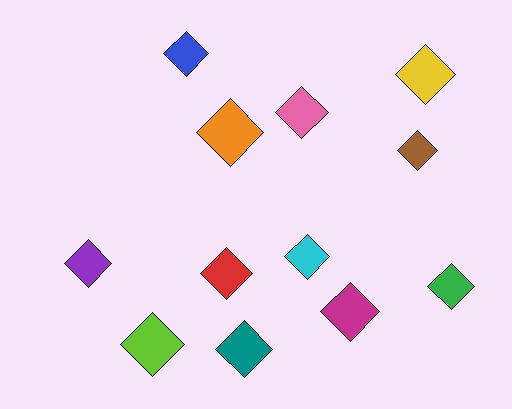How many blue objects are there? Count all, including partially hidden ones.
There is 1 blue object.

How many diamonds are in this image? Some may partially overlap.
There are 12 diamonds.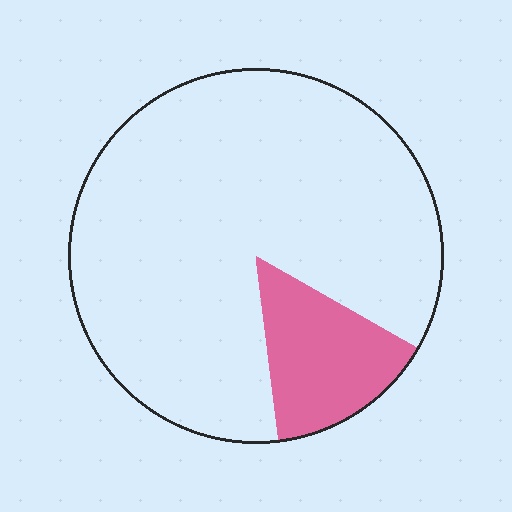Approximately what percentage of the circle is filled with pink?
Approximately 15%.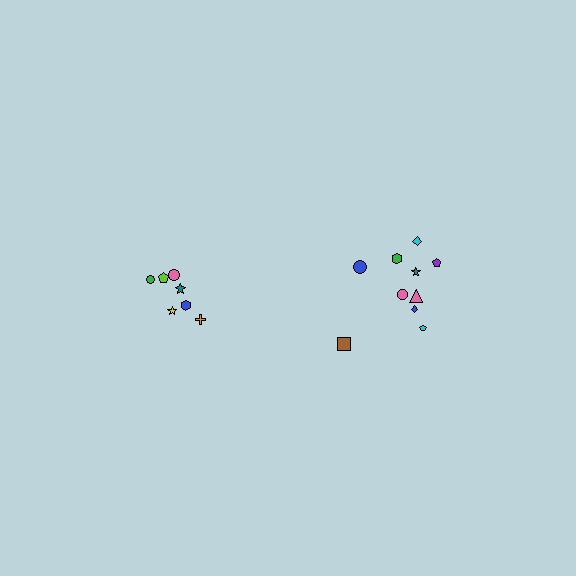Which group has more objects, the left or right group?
The right group.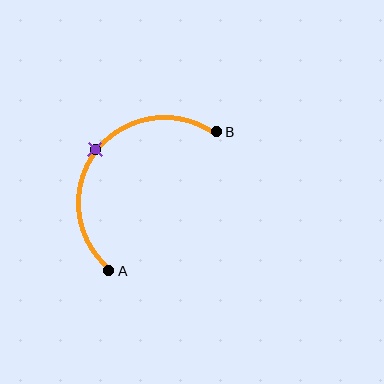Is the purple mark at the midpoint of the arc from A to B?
Yes. The purple mark lies on the arc at equal arc-length from both A and B — it is the arc midpoint.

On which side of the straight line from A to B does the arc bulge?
The arc bulges above and to the left of the straight line connecting A and B.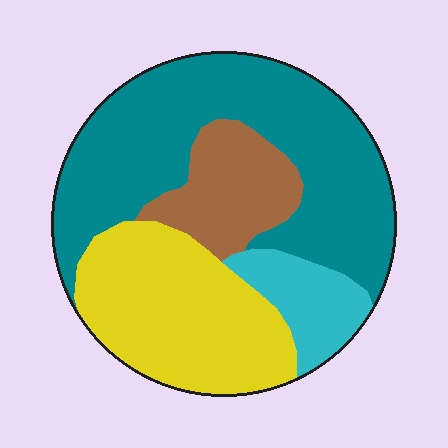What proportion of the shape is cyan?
Cyan takes up about one tenth (1/10) of the shape.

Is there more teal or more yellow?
Teal.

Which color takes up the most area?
Teal, at roughly 45%.